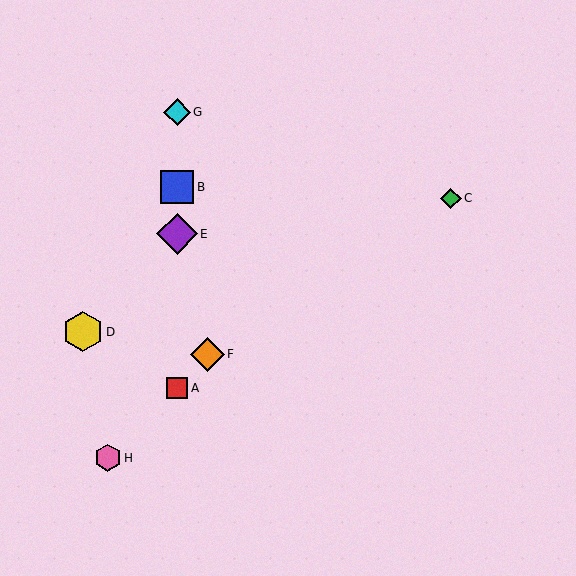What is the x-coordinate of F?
Object F is at x≈208.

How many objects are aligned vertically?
4 objects (A, B, E, G) are aligned vertically.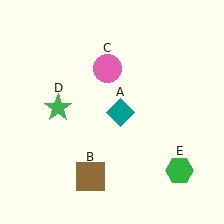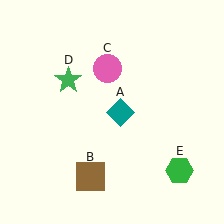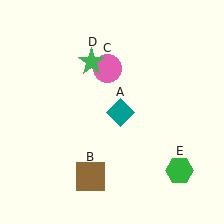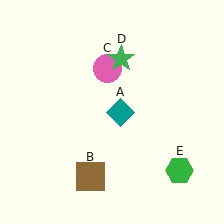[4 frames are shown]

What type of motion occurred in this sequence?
The green star (object D) rotated clockwise around the center of the scene.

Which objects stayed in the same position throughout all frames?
Teal diamond (object A) and brown square (object B) and pink circle (object C) and green hexagon (object E) remained stationary.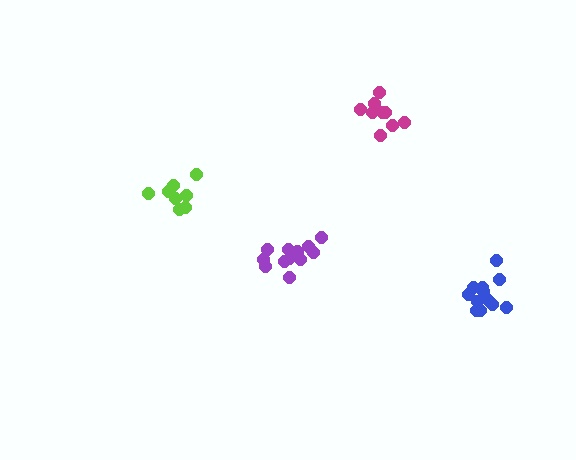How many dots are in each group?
Group 1: 9 dots, Group 2: 8 dots, Group 3: 12 dots, Group 4: 12 dots (41 total).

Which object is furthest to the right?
The blue cluster is rightmost.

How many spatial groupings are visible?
There are 4 spatial groupings.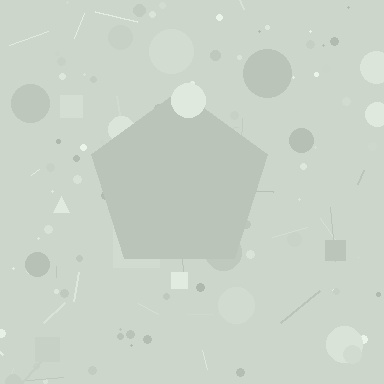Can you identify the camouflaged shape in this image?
The camouflaged shape is a pentagon.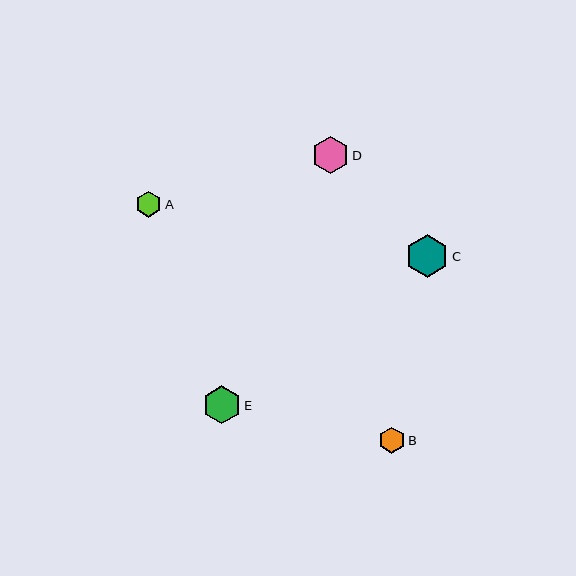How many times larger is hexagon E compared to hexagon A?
Hexagon E is approximately 1.5 times the size of hexagon A.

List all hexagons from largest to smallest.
From largest to smallest: C, E, D, B, A.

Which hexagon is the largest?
Hexagon C is the largest with a size of approximately 43 pixels.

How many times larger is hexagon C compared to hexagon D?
Hexagon C is approximately 1.2 times the size of hexagon D.